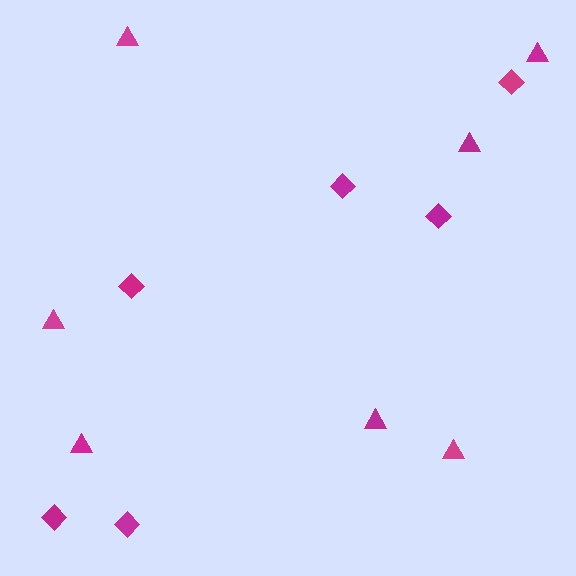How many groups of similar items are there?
There are 2 groups: one group of diamonds (6) and one group of triangles (7).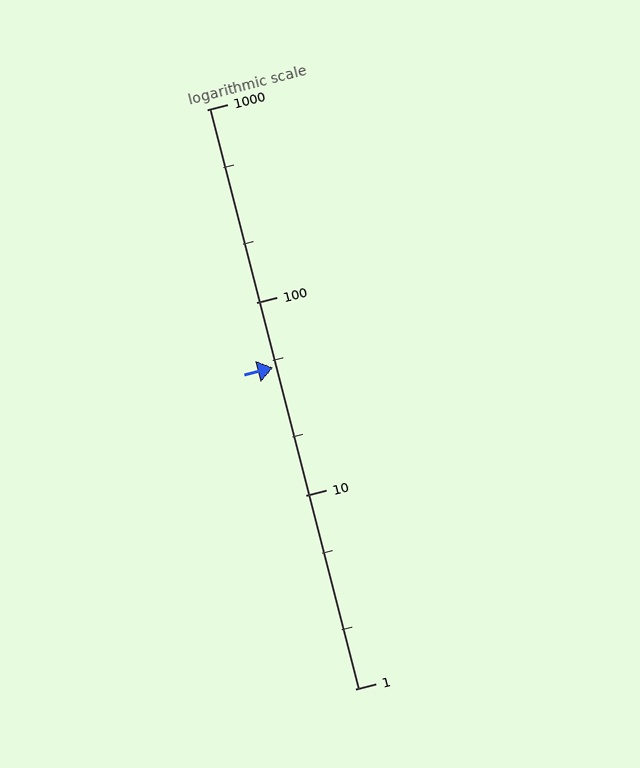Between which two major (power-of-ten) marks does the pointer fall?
The pointer is between 10 and 100.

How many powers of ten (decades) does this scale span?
The scale spans 3 decades, from 1 to 1000.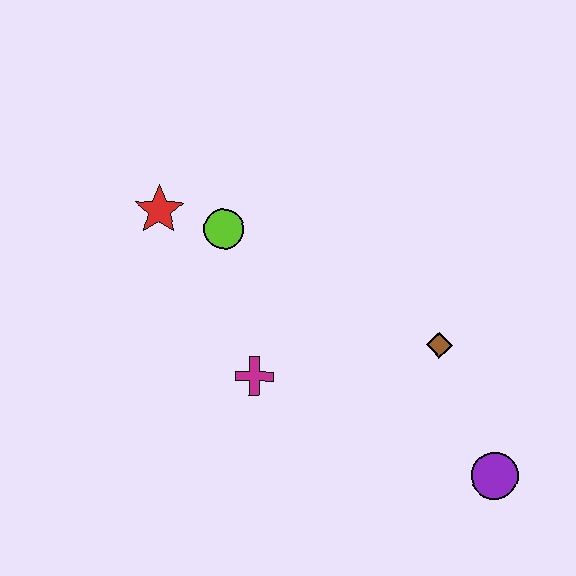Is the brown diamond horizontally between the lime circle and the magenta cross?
No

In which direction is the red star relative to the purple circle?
The red star is to the left of the purple circle.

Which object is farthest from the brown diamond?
The red star is farthest from the brown diamond.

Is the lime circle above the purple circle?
Yes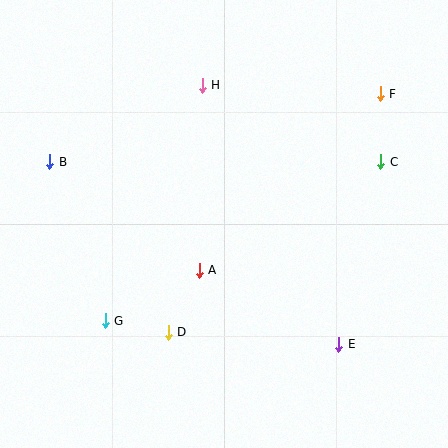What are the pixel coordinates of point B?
Point B is at (50, 162).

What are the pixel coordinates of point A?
Point A is at (199, 270).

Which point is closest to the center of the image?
Point A at (199, 270) is closest to the center.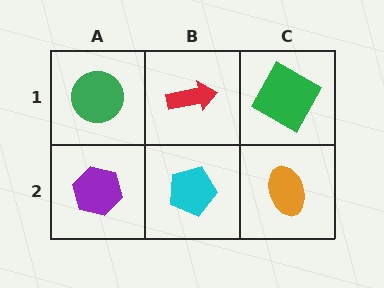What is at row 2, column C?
An orange ellipse.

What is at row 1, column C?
A green square.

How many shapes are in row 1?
3 shapes.